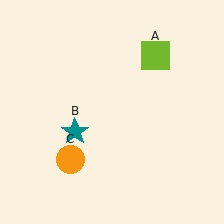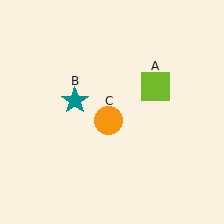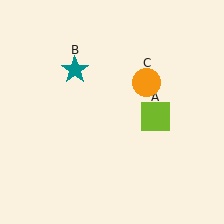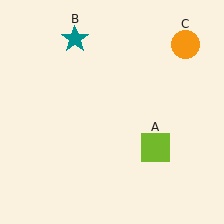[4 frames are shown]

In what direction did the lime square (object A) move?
The lime square (object A) moved down.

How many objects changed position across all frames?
3 objects changed position: lime square (object A), teal star (object B), orange circle (object C).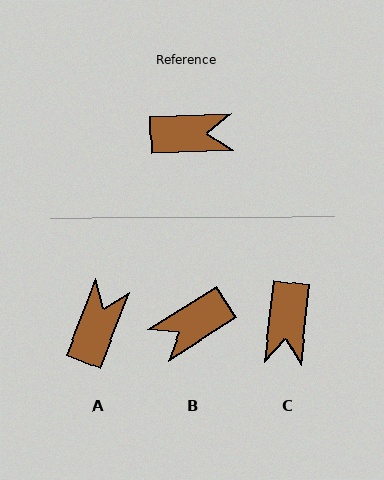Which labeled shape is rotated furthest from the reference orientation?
B, about 150 degrees away.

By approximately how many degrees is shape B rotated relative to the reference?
Approximately 150 degrees clockwise.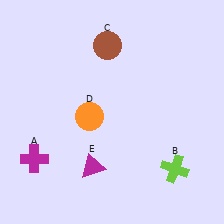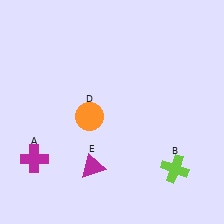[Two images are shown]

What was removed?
The brown circle (C) was removed in Image 2.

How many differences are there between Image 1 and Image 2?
There is 1 difference between the two images.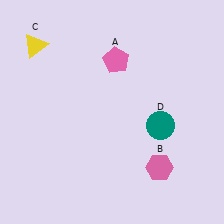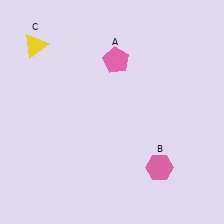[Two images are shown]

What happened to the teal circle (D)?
The teal circle (D) was removed in Image 2. It was in the bottom-right area of Image 1.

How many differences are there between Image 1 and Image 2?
There is 1 difference between the two images.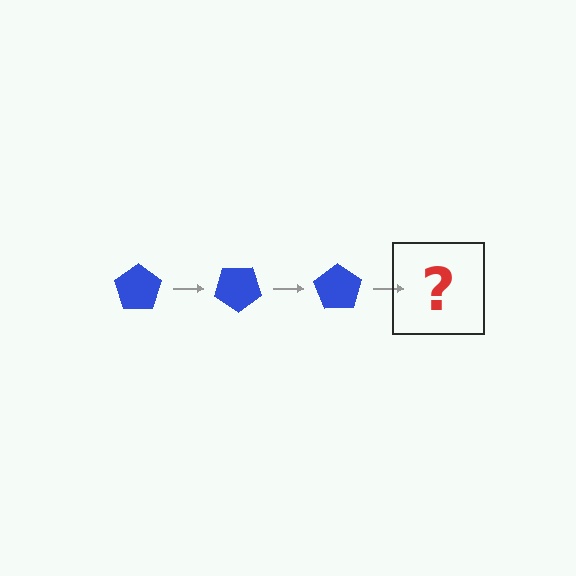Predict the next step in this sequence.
The next step is a blue pentagon rotated 105 degrees.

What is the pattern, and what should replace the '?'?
The pattern is that the pentagon rotates 35 degrees each step. The '?' should be a blue pentagon rotated 105 degrees.